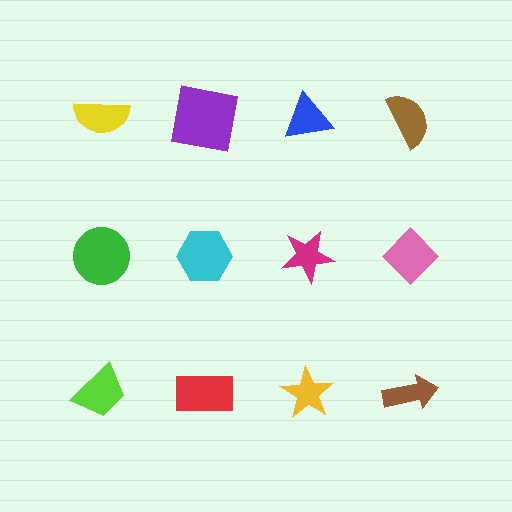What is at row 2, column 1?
A green circle.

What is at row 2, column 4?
A pink diamond.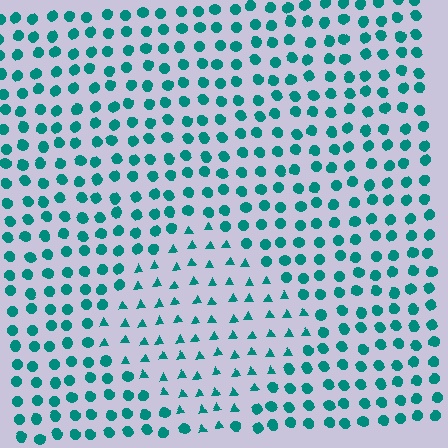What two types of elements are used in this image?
The image uses triangles inside the diamond region and circles outside it.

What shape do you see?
I see a diamond.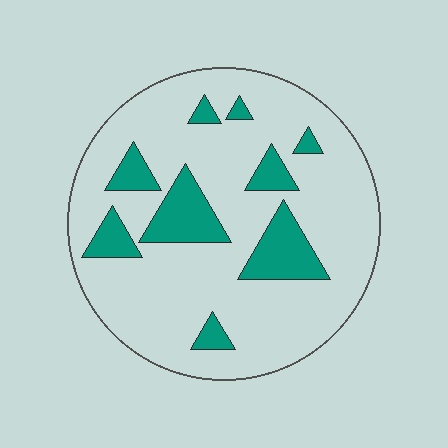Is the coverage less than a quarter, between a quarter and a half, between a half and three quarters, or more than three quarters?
Less than a quarter.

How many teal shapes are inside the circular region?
9.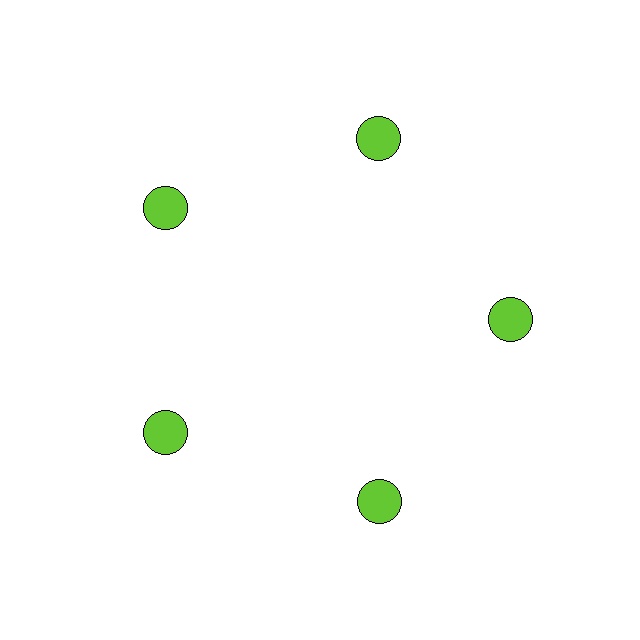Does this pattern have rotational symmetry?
Yes, this pattern has 5-fold rotational symmetry. It looks the same after rotating 72 degrees around the center.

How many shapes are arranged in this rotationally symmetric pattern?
There are 5 shapes, arranged in 5 groups of 1.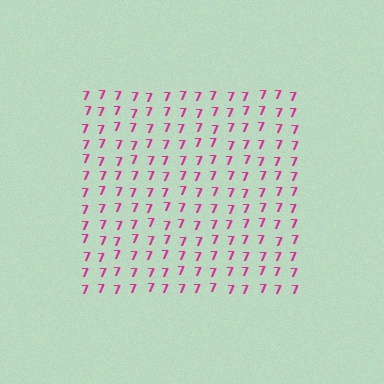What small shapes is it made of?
It is made of small digit 7's.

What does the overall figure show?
The overall figure shows a square.